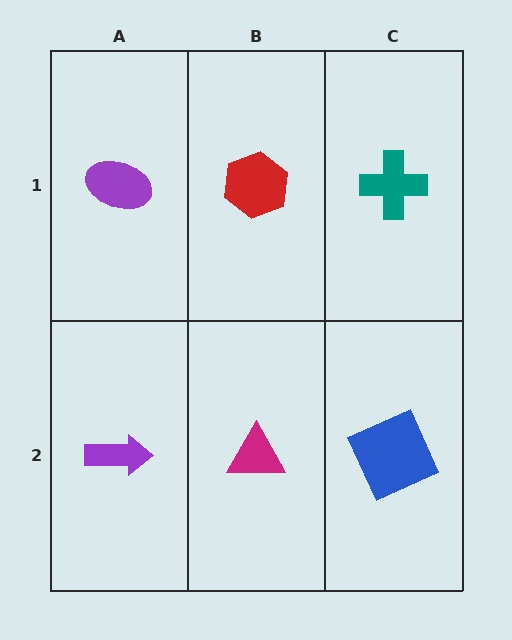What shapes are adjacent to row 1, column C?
A blue square (row 2, column C), a red hexagon (row 1, column B).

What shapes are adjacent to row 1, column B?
A magenta triangle (row 2, column B), a purple ellipse (row 1, column A), a teal cross (row 1, column C).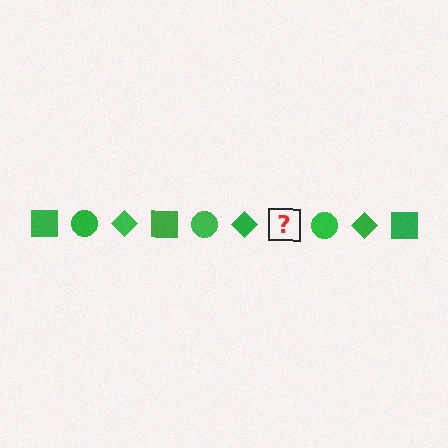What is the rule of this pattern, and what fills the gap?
The rule is that the pattern cycles through square, circle, diamond shapes in green. The gap should be filled with a green square.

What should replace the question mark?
The question mark should be replaced with a green square.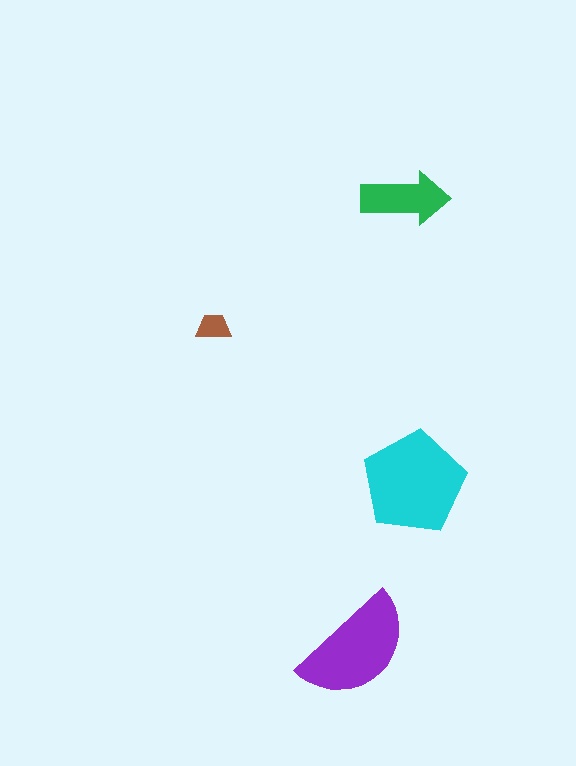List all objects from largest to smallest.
The cyan pentagon, the purple semicircle, the green arrow, the brown trapezoid.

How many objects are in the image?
There are 4 objects in the image.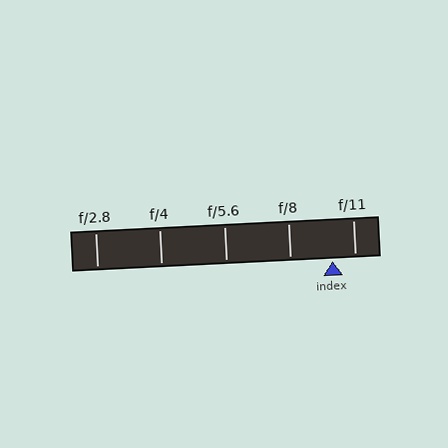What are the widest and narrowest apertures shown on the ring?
The widest aperture shown is f/2.8 and the narrowest is f/11.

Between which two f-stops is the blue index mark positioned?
The index mark is between f/8 and f/11.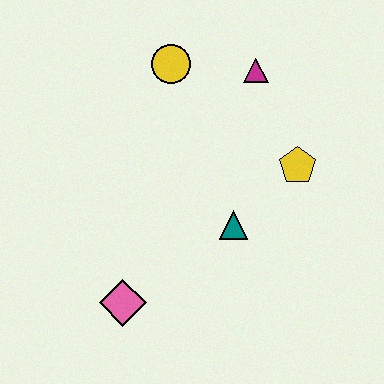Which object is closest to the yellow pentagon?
The teal triangle is closest to the yellow pentagon.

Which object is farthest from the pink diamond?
The magenta triangle is farthest from the pink diamond.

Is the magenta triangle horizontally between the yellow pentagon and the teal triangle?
Yes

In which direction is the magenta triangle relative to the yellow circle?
The magenta triangle is to the right of the yellow circle.